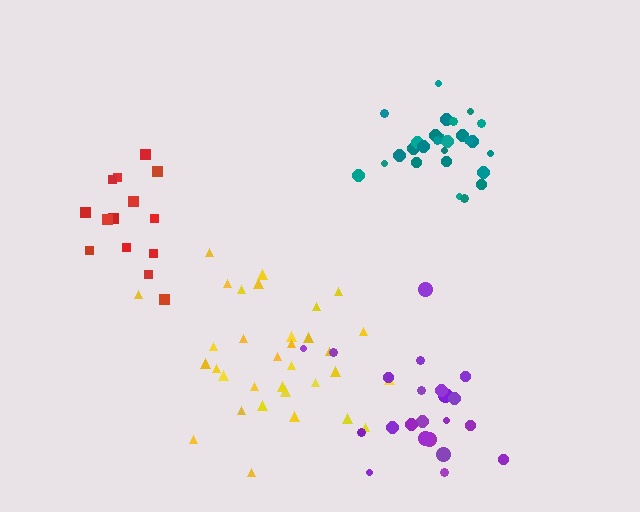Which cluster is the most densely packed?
Teal.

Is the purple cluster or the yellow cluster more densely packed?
Yellow.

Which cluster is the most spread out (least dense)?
Red.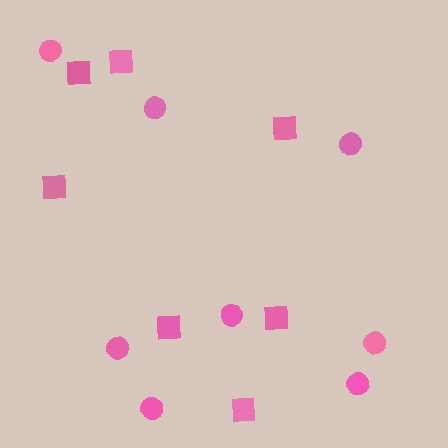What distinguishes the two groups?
There are 2 groups: one group of squares (7) and one group of circles (8).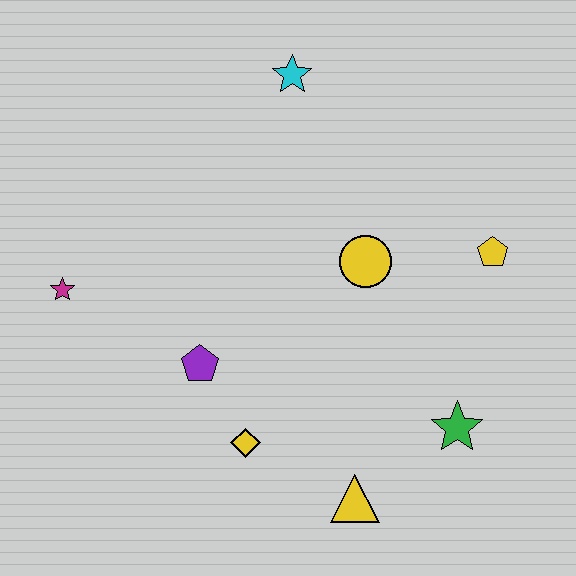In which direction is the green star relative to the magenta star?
The green star is to the right of the magenta star.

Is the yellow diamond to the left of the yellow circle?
Yes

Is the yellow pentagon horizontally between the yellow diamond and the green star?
No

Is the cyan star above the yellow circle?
Yes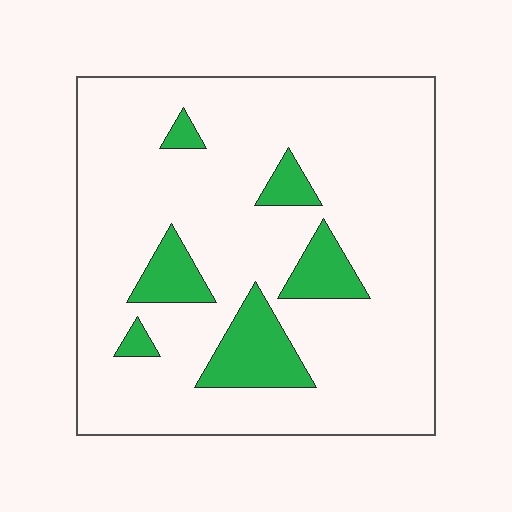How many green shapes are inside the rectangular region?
6.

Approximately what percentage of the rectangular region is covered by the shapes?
Approximately 15%.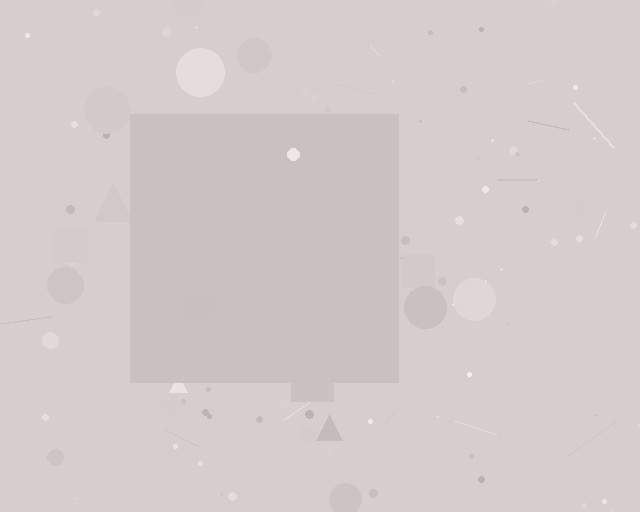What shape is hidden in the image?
A square is hidden in the image.